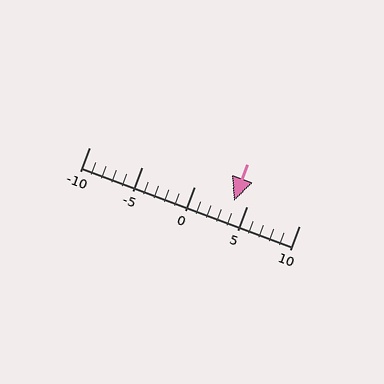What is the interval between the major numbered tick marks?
The major tick marks are spaced 5 units apart.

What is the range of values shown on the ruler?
The ruler shows values from -10 to 10.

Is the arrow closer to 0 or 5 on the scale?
The arrow is closer to 5.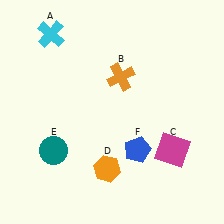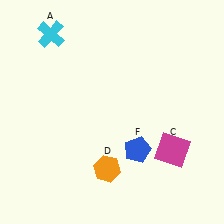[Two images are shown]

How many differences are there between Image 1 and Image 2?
There are 2 differences between the two images.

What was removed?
The orange cross (B), the teal circle (E) were removed in Image 2.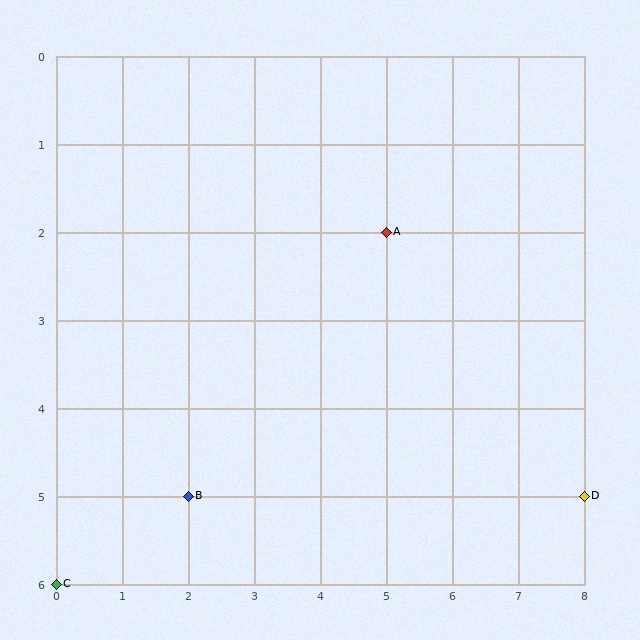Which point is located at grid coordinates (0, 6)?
Point C is at (0, 6).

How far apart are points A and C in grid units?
Points A and C are 5 columns and 4 rows apart (about 6.4 grid units diagonally).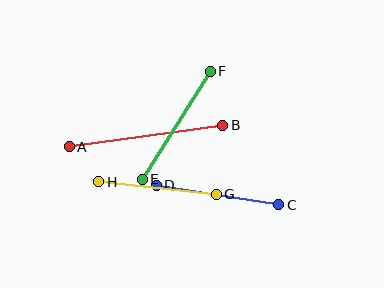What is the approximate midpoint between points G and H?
The midpoint is at approximately (157, 188) pixels.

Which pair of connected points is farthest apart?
Points A and B are farthest apart.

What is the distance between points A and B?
The distance is approximately 155 pixels.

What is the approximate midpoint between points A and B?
The midpoint is at approximately (146, 136) pixels.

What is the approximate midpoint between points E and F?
The midpoint is at approximately (176, 125) pixels.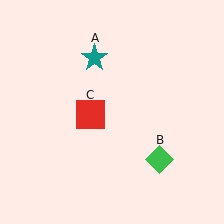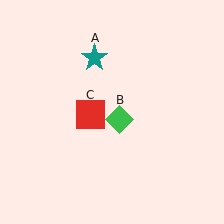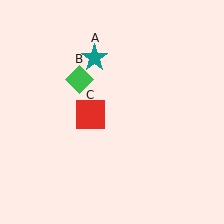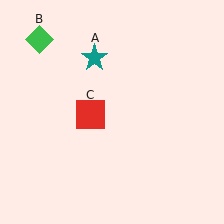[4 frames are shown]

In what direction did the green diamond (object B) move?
The green diamond (object B) moved up and to the left.